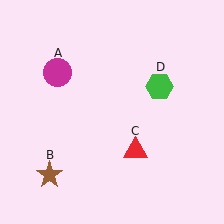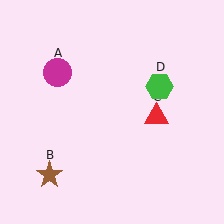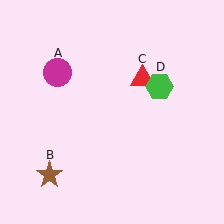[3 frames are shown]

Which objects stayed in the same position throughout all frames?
Magenta circle (object A) and brown star (object B) and green hexagon (object D) remained stationary.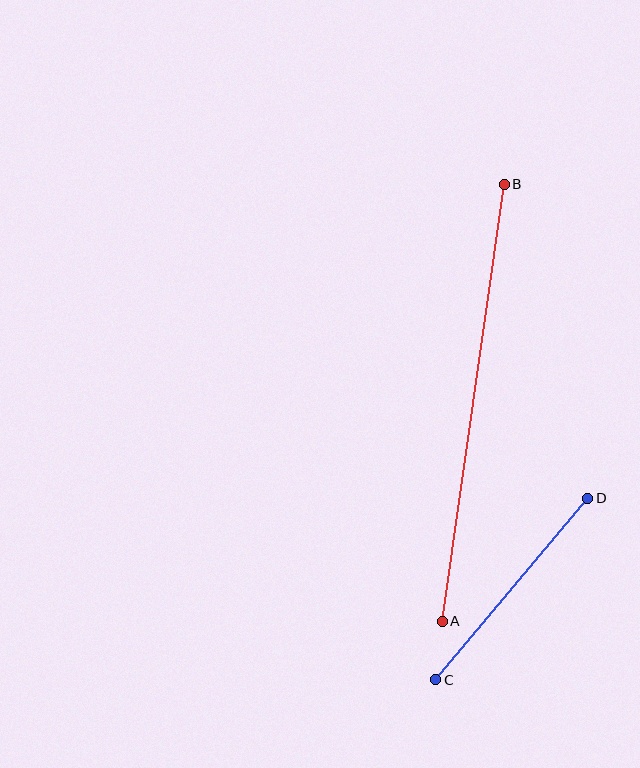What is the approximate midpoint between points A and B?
The midpoint is at approximately (473, 403) pixels.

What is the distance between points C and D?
The distance is approximately 237 pixels.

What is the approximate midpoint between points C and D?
The midpoint is at approximately (512, 589) pixels.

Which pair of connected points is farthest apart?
Points A and B are farthest apart.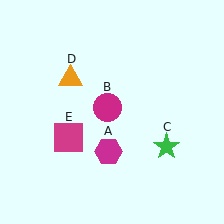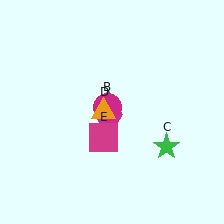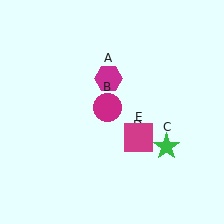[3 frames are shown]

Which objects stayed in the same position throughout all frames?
Magenta circle (object B) and green star (object C) remained stationary.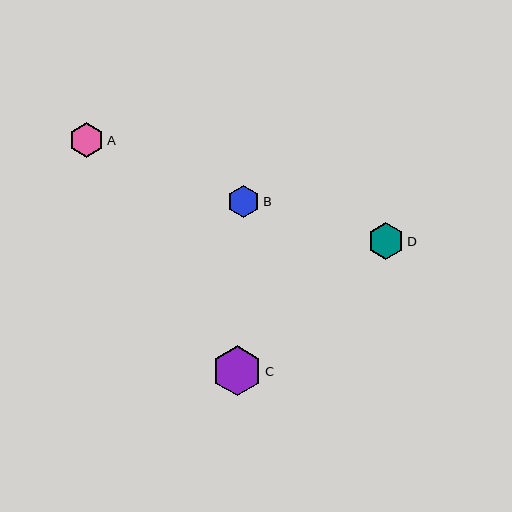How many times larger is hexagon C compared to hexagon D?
Hexagon C is approximately 1.4 times the size of hexagon D.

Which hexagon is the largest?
Hexagon C is the largest with a size of approximately 50 pixels.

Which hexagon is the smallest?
Hexagon B is the smallest with a size of approximately 32 pixels.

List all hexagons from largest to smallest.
From largest to smallest: C, D, A, B.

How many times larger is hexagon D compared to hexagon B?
Hexagon D is approximately 1.1 times the size of hexagon B.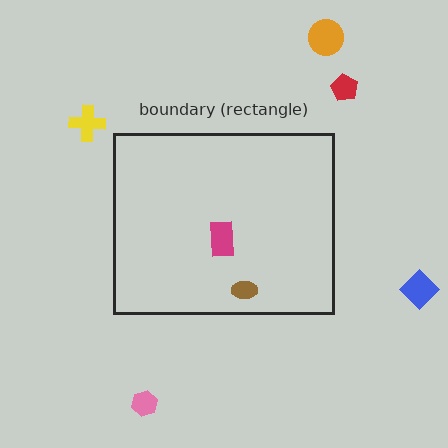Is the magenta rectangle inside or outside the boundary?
Inside.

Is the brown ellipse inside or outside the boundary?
Inside.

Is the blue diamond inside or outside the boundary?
Outside.